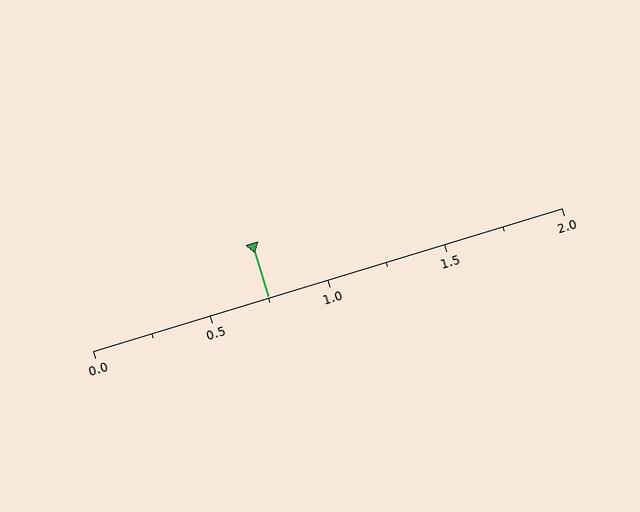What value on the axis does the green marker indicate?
The marker indicates approximately 0.75.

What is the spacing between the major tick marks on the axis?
The major ticks are spaced 0.5 apart.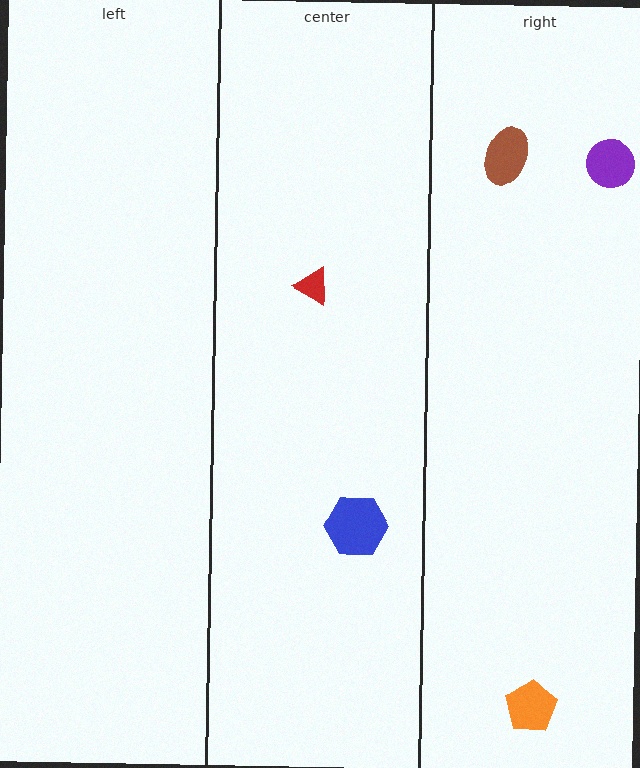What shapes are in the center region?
The red triangle, the blue hexagon.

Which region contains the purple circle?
The right region.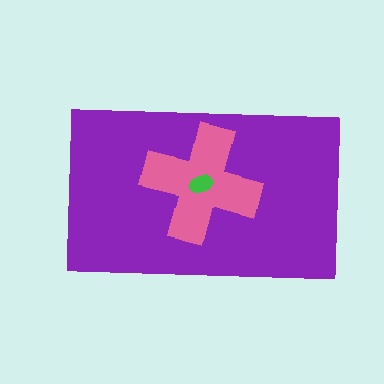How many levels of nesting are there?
3.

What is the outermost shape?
The purple rectangle.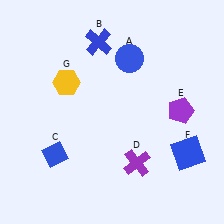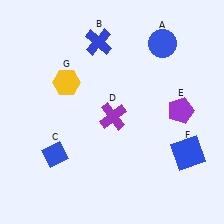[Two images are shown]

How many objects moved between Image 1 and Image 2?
2 objects moved between the two images.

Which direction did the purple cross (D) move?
The purple cross (D) moved up.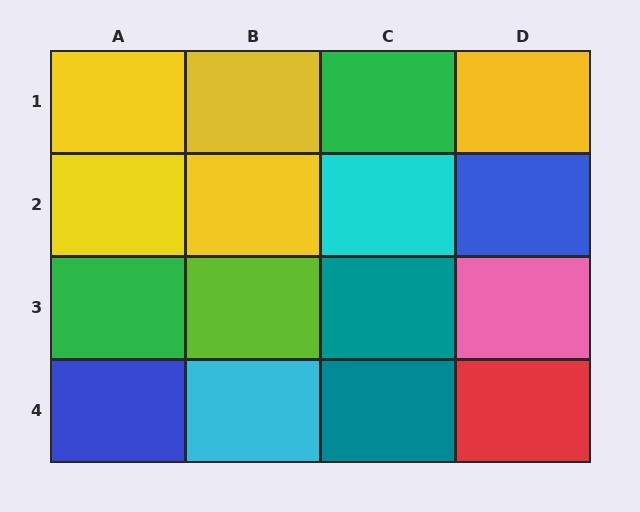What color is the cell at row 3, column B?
Lime.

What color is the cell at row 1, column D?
Yellow.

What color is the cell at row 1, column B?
Yellow.